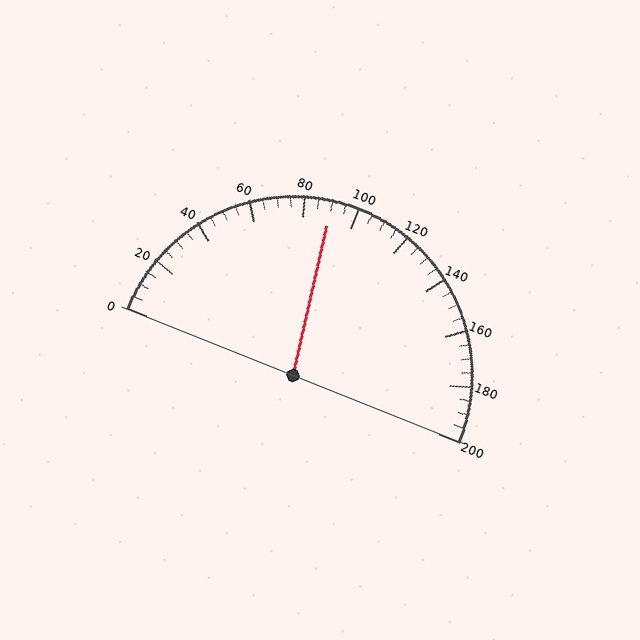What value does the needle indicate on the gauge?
The needle indicates approximately 90.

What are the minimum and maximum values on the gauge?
The gauge ranges from 0 to 200.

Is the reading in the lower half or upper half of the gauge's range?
The reading is in the lower half of the range (0 to 200).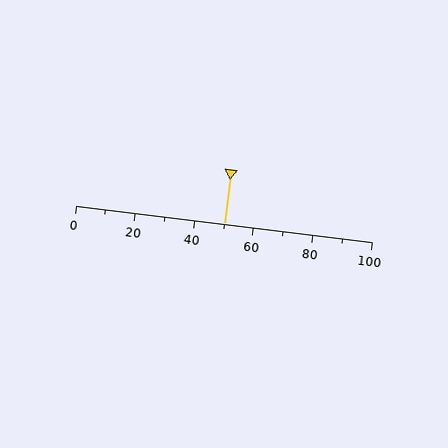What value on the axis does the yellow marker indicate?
The marker indicates approximately 50.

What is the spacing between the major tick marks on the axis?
The major ticks are spaced 20 apart.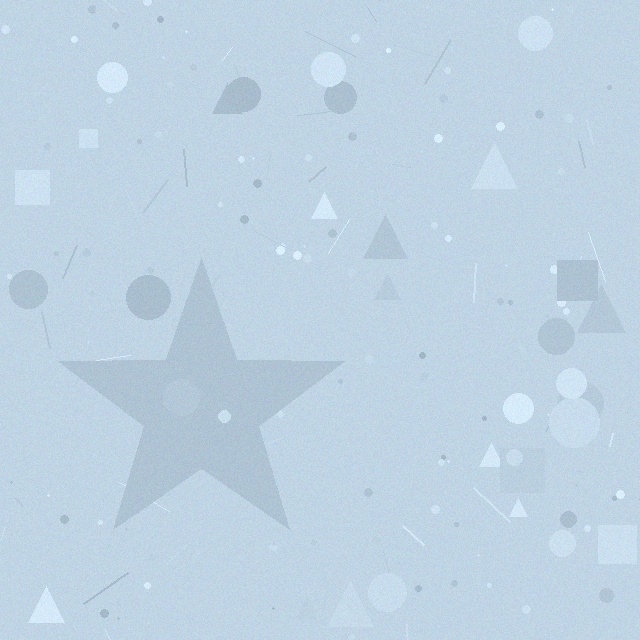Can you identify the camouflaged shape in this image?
The camouflaged shape is a star.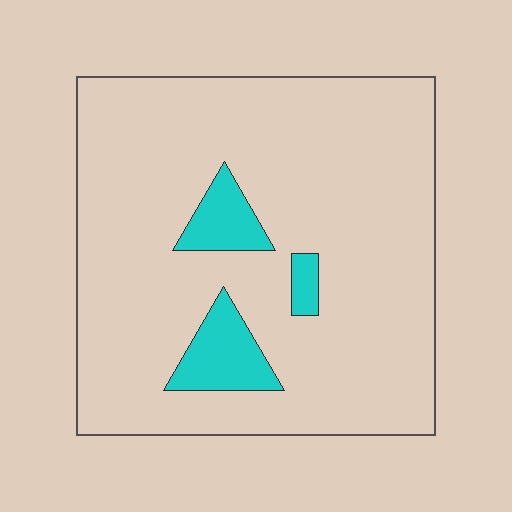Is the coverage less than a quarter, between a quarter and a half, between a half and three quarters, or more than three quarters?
Less than a quarter.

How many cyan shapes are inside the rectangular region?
3.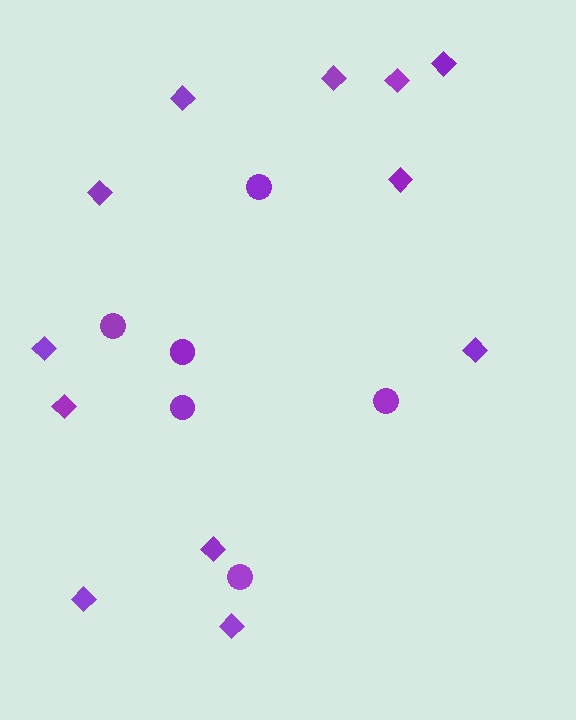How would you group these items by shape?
There are 2 groups: one group of diamonds (12) and one group of circles (6).